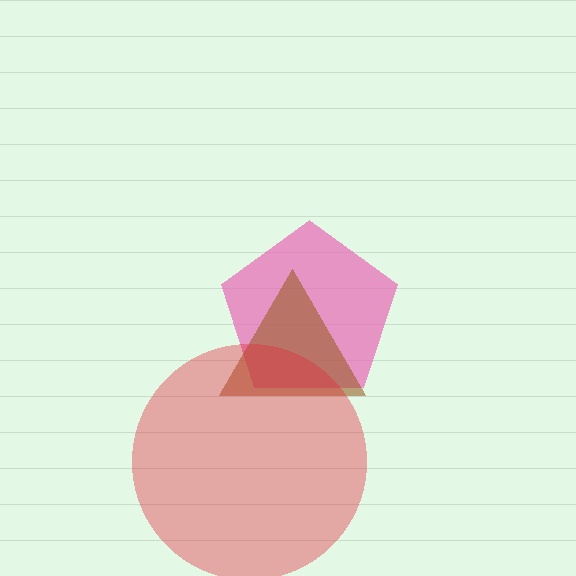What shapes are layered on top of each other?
The layered shapes are: a pink pentagon, a brown triangle, a red circle.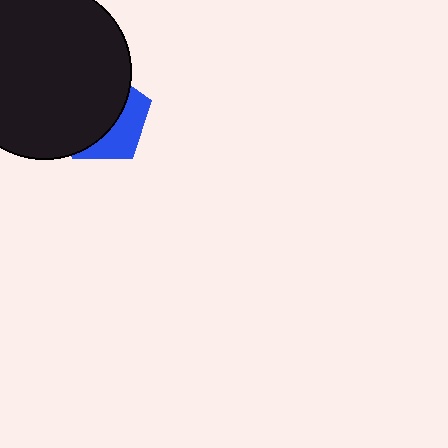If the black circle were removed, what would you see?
You would see the complete blue pentagon.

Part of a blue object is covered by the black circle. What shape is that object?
It is a pentagon.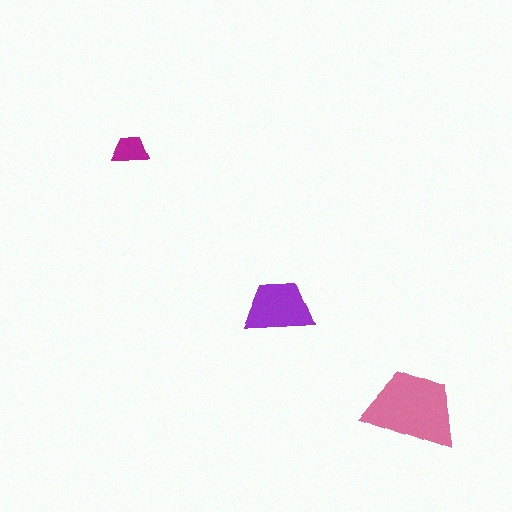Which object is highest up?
The magenta trapezoid is topmost.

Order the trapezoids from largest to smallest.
the pink one, the purple one, the magenta one.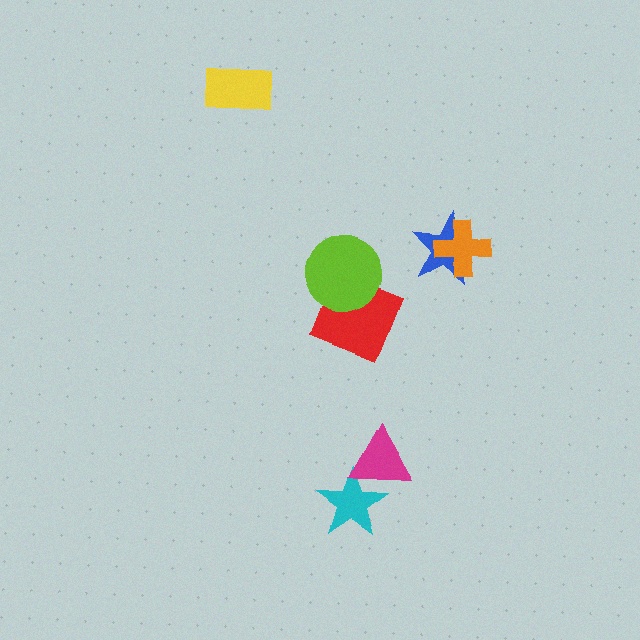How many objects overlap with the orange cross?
1 object overlaps with the orange cross.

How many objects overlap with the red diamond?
1 object overlaps with the red diamond.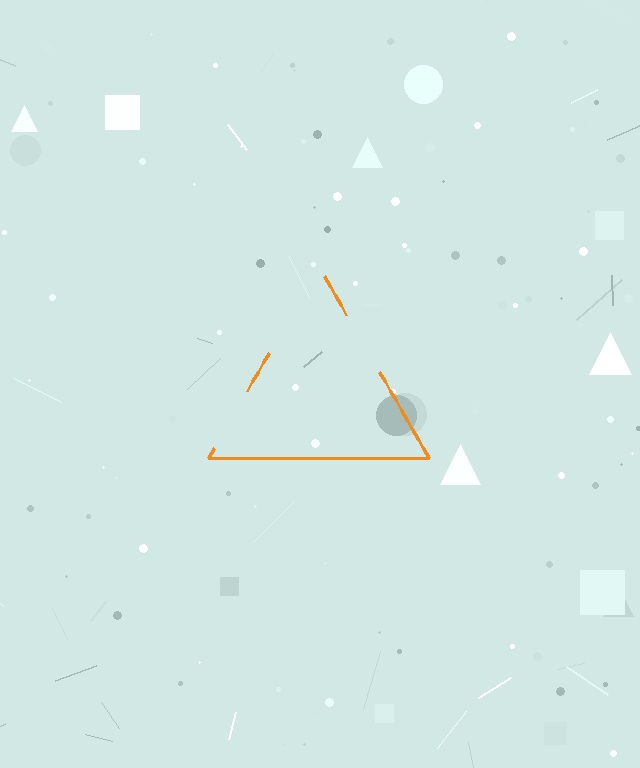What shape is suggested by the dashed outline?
The dashed outline suggests a triangle.